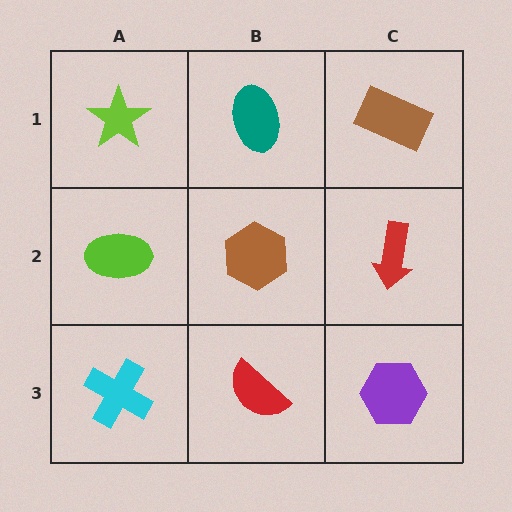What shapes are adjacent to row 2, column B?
A teal ellipse (row 1, column B), a red semicircle (row 3, column B), a lime ellipse (row 2, column A), a red arrow (row 2, column C).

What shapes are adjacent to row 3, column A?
A lime ellipse (row 2, column A), a red semicircle (row 3, column B).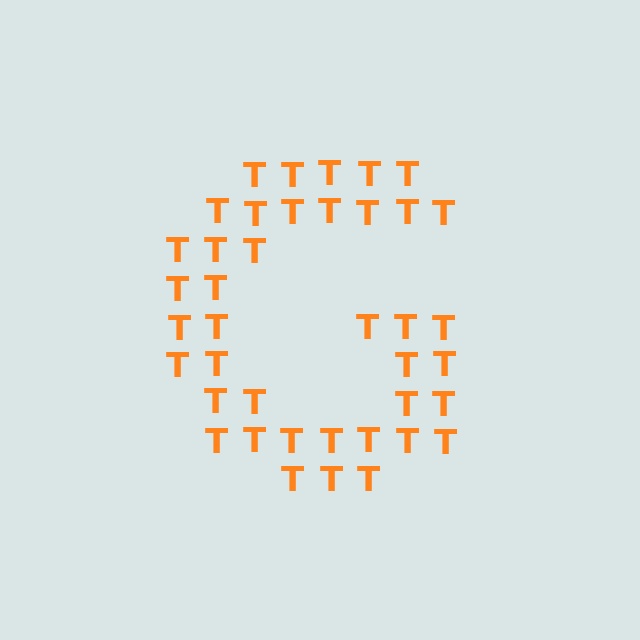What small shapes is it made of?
It is made of small letter T's.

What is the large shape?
The large shape is the letter G.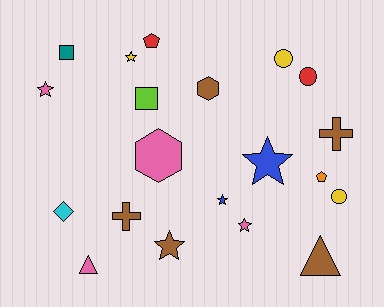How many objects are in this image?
There are 20 objects.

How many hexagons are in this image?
There are 2 hexagons.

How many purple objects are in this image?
There are no purple objects.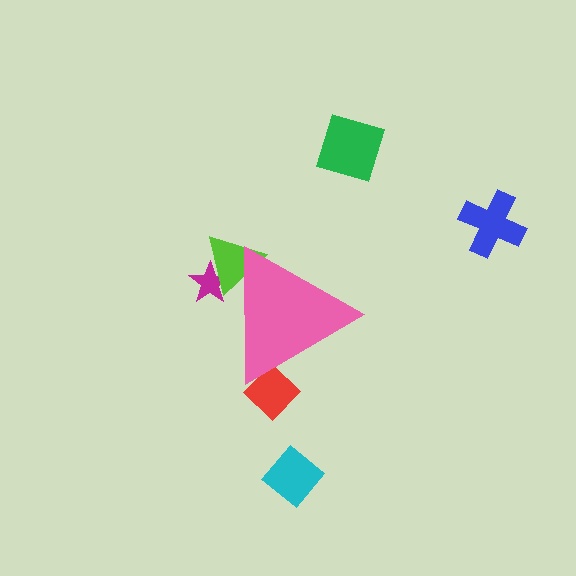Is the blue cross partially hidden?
No, the blue cross is fully visible.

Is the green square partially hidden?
No, the green square is fully visible.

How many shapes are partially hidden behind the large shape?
3 shapes are partially hidden.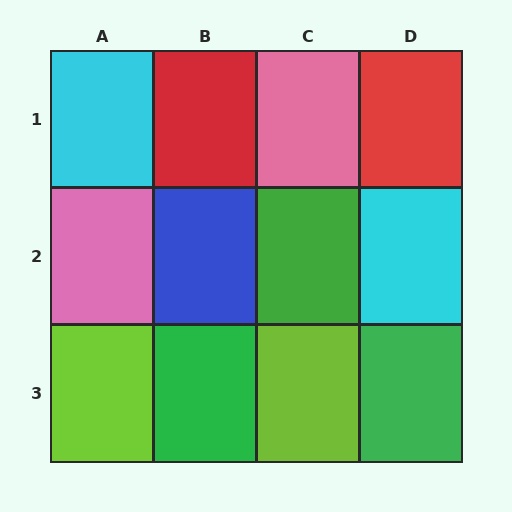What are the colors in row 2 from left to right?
Pink, blue, green, cyan.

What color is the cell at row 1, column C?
Pink.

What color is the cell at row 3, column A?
Lime.